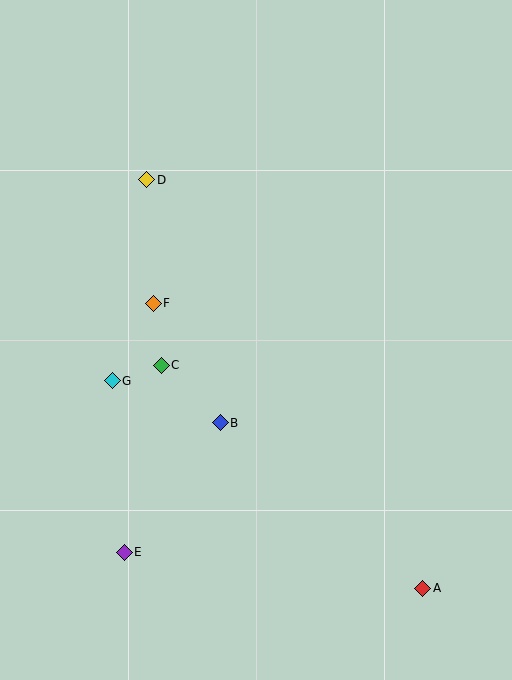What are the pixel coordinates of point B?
Point B is at (220, 423).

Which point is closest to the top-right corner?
Point D is closest to the top-right corner.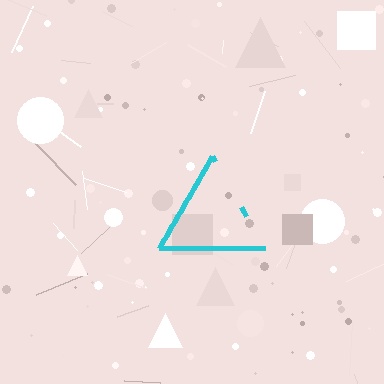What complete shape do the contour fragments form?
The contour fragments form a triangle.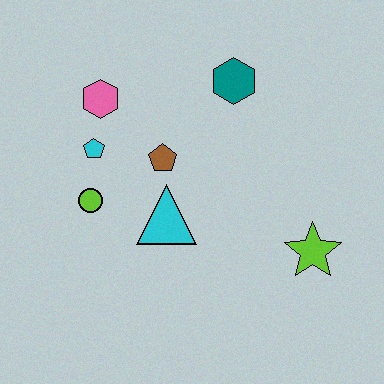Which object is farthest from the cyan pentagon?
The lime star is farthest from the cyan pentagon.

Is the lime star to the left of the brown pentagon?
No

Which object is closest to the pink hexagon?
The cyan pentagon is closest to the pink hexagon.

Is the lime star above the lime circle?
No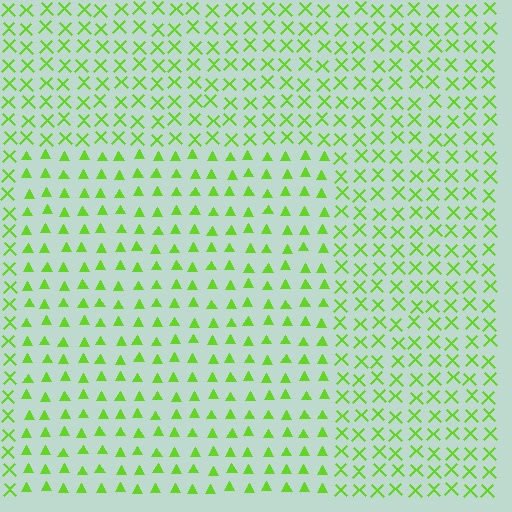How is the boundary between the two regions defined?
The boundary is defined by a change in element shape: triangles inside vs. X marks outside. All elements share the same color and spacing.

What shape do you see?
I see a rectangle.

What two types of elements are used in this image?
The image uses triangles inside the rectangle region and X marks outside it.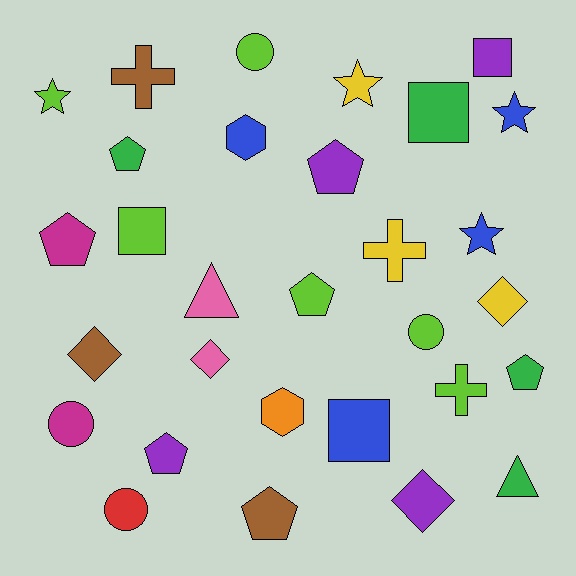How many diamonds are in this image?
There are 4 diamonds.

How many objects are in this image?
There are 30 objects.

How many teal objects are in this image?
There are no teal objects.